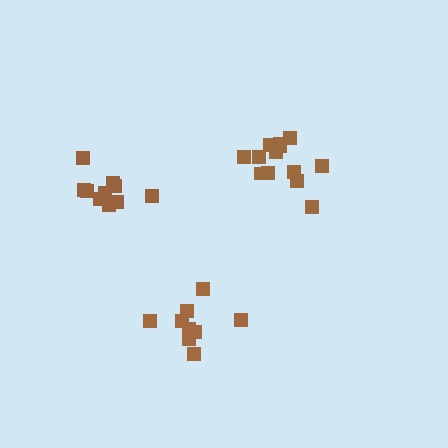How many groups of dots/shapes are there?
There are 3 groups.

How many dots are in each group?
Group 1: 10 dots, Group 2: 9 dots, Group 3: 13 dots (32 total).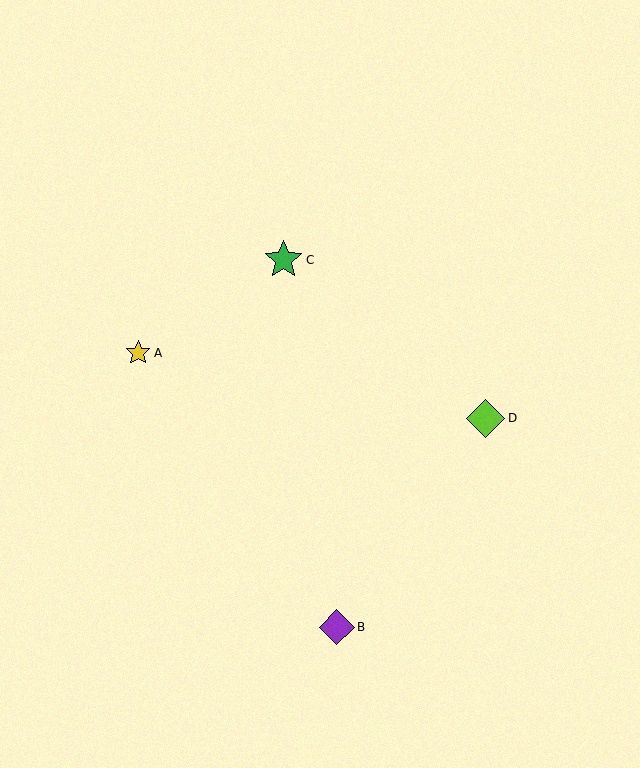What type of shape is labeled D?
Shape D is a lime diamond.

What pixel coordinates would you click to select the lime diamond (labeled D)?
Click at (486, 418) to select the lime diamond D.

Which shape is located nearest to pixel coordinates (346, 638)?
The purple diamond (labeled B) at (337, 627) is nearest to that location.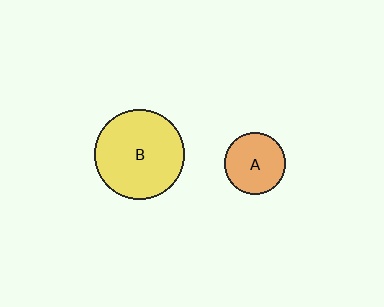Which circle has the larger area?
Circle B (yellow).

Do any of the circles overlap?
No, none of the circles overlap.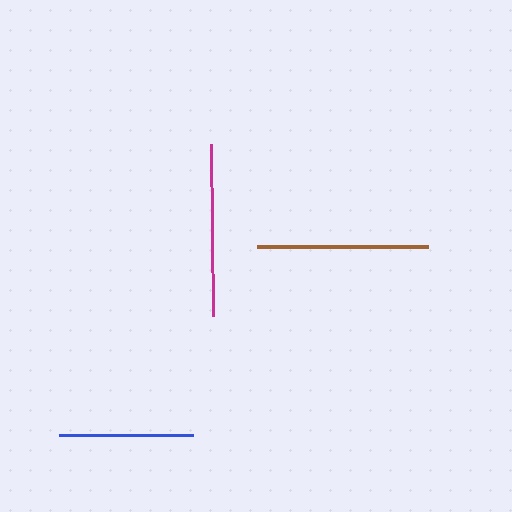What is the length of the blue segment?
The blue segment is approximately 134 pixels long.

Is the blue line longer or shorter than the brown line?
The brown line is longer than the blue line.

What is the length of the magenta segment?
The magenta segment is approximately 173 pixels long.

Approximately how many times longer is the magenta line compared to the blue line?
The magenta line is approximately 1.3 times the length of the blue line.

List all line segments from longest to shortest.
From longest to shortest: magenta, brown, blue.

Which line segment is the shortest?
The blue line is the shortest at approximately 134 pixels.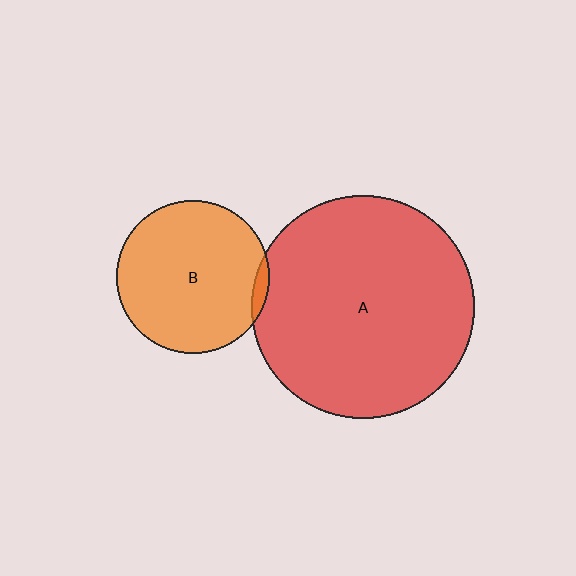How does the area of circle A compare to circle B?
Approximately 2.1 times.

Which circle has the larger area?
Circle A (red).